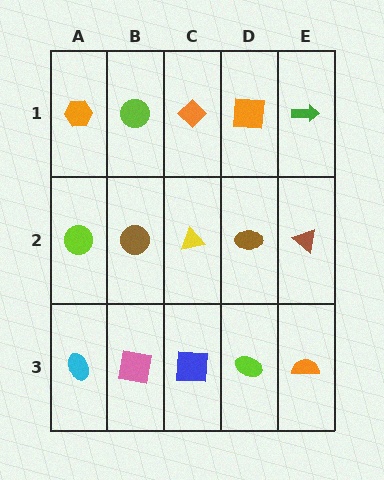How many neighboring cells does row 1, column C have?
3.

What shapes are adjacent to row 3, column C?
A yellow triangle (row 2, column C), a pink square (row 3, column B), a lime ellipse (row 3, column D).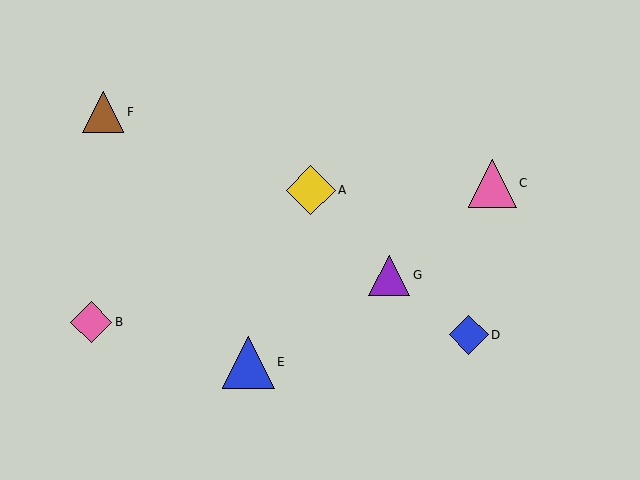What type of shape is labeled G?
Shape G is a purple triangle.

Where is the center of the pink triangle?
The center of the pink triangle is at (492, 183).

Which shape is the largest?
The blue triangle (labeled E) is the largest.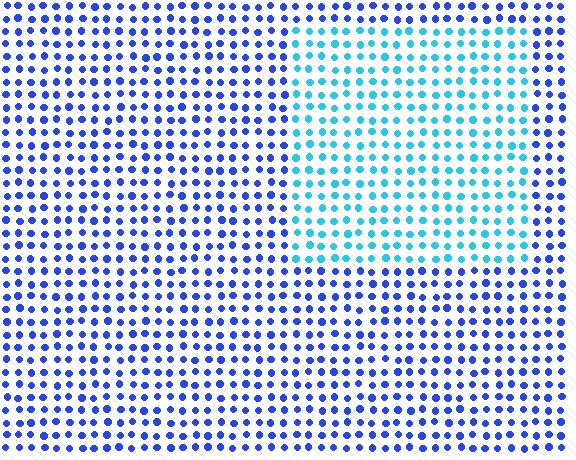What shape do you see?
I see a rectangle.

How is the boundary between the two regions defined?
The boundary is defined purely by a slight shift in hue (about 42 degrees). Spacing, size, and orientation are identical on both sides.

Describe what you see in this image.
The image is filled with small blue elements in a uniform arrangement. A rectangle-shaped region is visible where the elements are tinted to a slightly different hue, forming a subtle color boundary.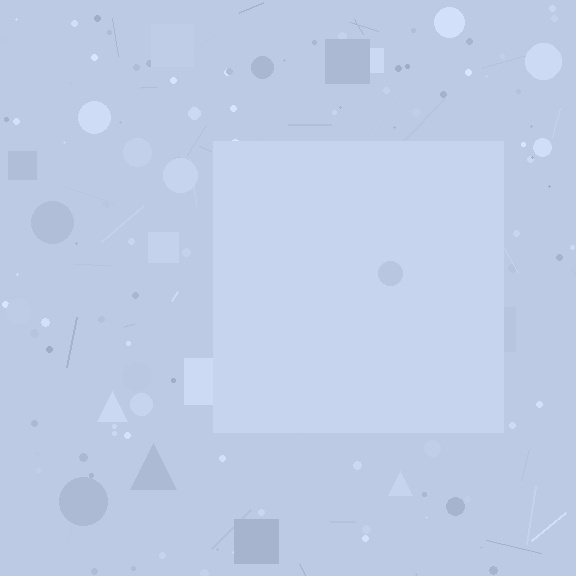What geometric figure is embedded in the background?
A square is embedded in the background.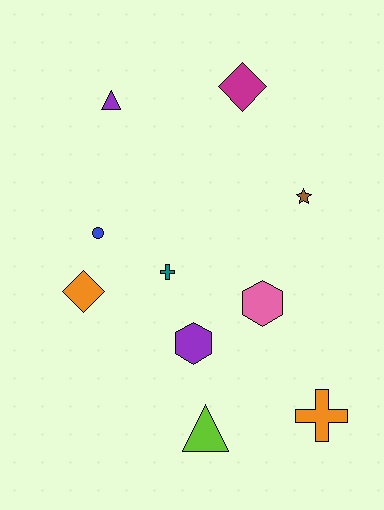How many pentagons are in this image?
There are no pentagons.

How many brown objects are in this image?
There is 1 brown object.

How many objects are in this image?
There are 10 objects.